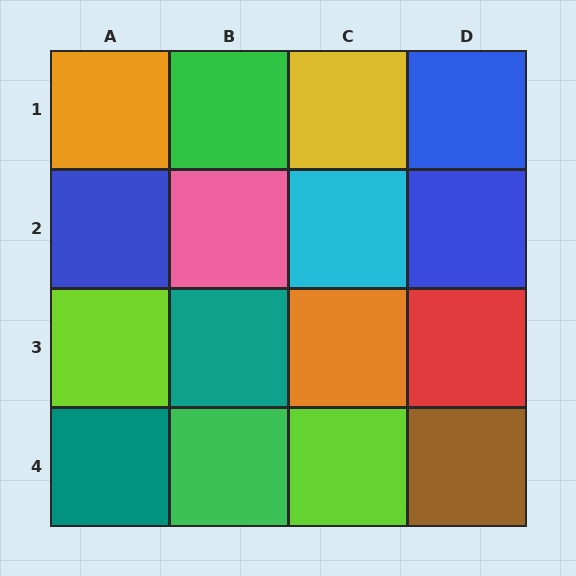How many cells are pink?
1 cell is pink.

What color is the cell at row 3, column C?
Orange.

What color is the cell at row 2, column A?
Blue.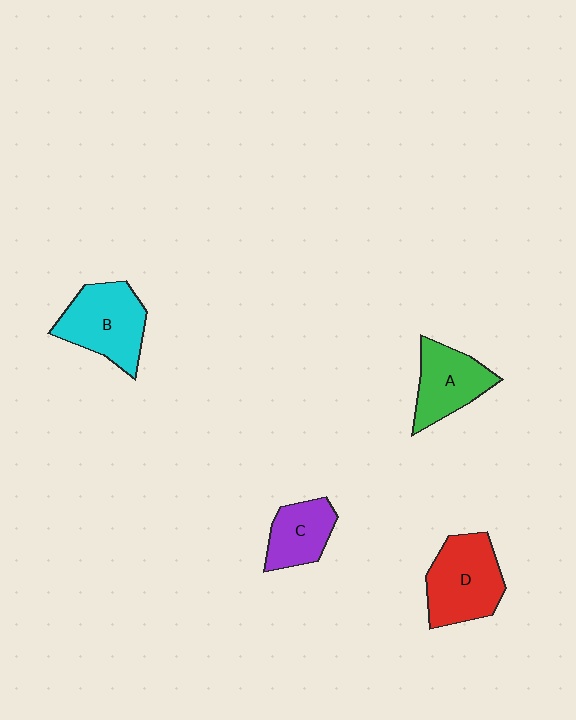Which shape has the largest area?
Shape D (red).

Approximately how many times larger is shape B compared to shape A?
Approximately 1.2 times.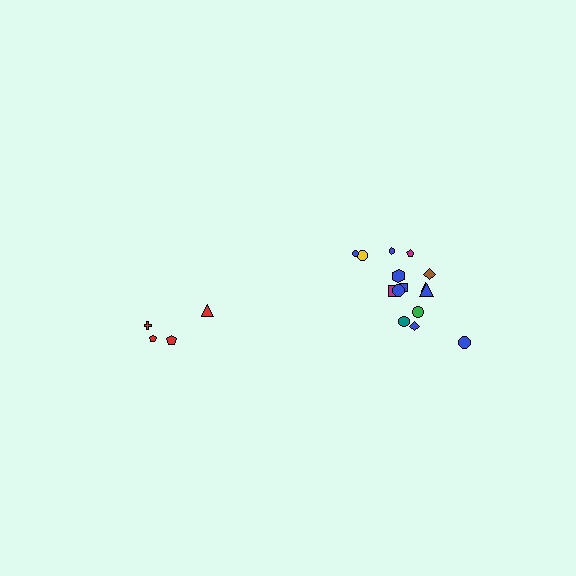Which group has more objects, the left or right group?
The right group.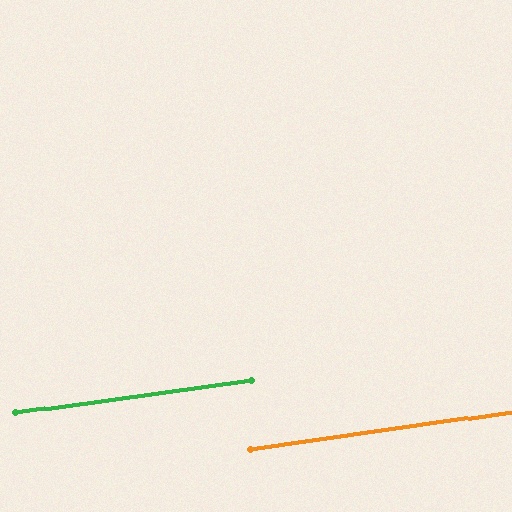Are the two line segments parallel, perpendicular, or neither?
Parallel — their directions differ by only 0.4°.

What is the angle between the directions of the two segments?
Approximately 0 degrees.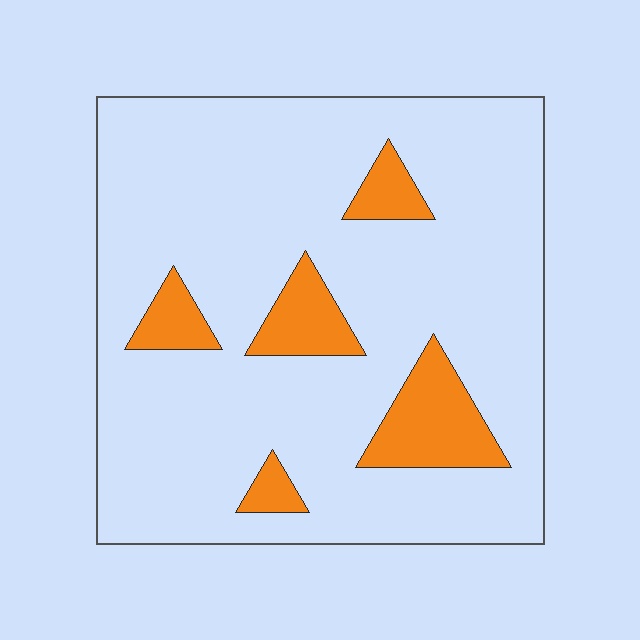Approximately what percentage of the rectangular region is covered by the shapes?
Approximately 15%.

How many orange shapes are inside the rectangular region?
5.